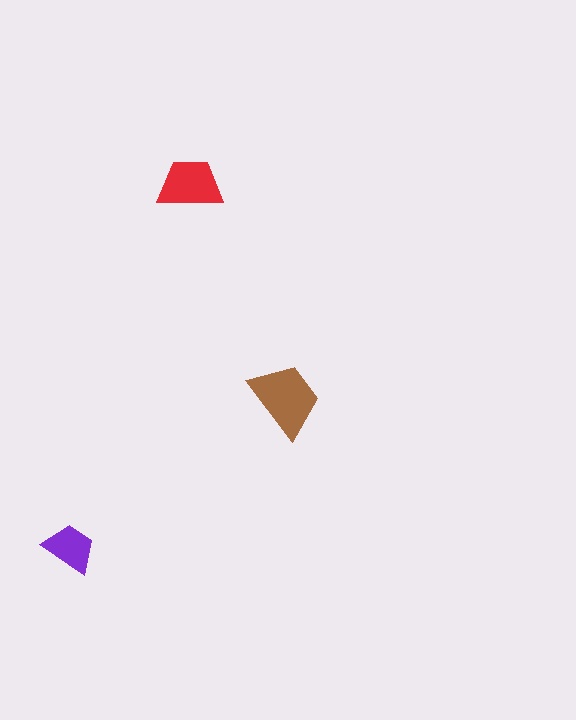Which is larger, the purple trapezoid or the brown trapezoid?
The brown one.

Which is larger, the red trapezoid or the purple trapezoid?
The red one.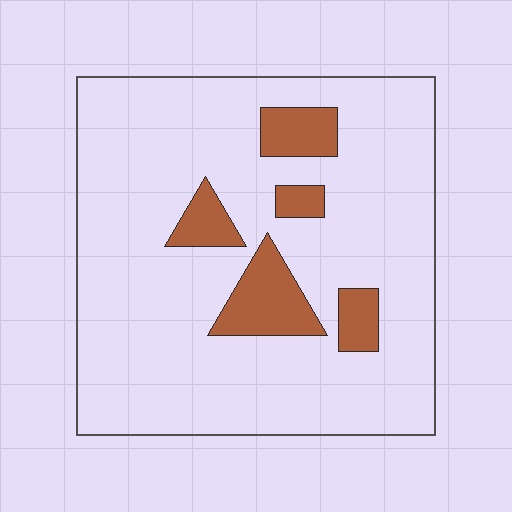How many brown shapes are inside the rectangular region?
5.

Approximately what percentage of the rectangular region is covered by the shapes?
Approximately 15%.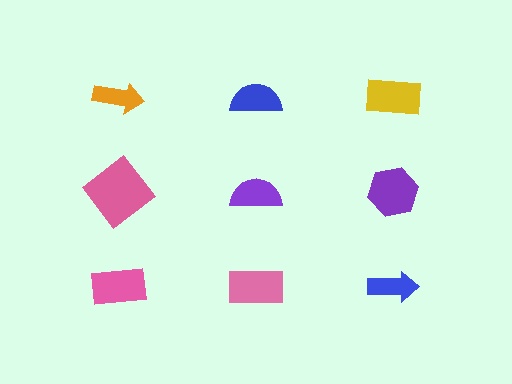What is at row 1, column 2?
A blue semicircle.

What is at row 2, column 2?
A purple semicircle.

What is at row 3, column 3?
A blue arrow.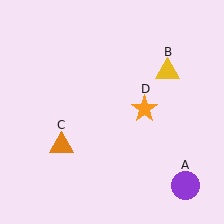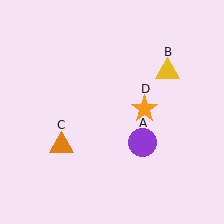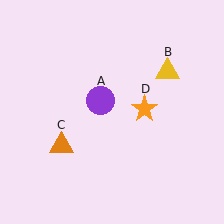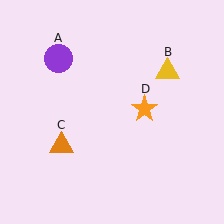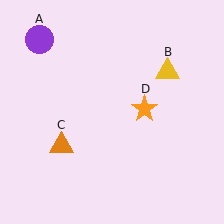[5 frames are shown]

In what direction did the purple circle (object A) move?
The purple circle (object A) moved up and to the left.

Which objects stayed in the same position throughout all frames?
Yellow triangle (object B) and orange triangle (object C) and orange star (object D) remained stationary.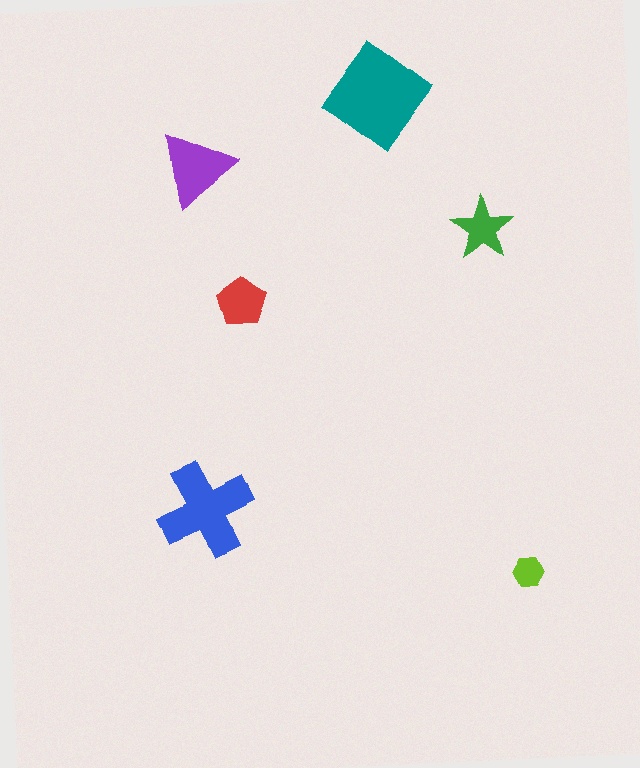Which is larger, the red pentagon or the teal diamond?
The teal diamond.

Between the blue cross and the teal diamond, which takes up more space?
The teal diamond.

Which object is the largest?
The teal diamond.